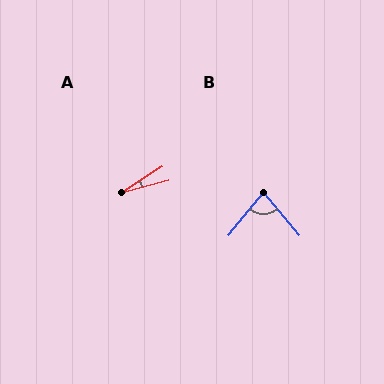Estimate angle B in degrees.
Approximately 79 degrees.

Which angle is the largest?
B, at approximately 79 degrees.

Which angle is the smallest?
A, at approximately 17 degrees.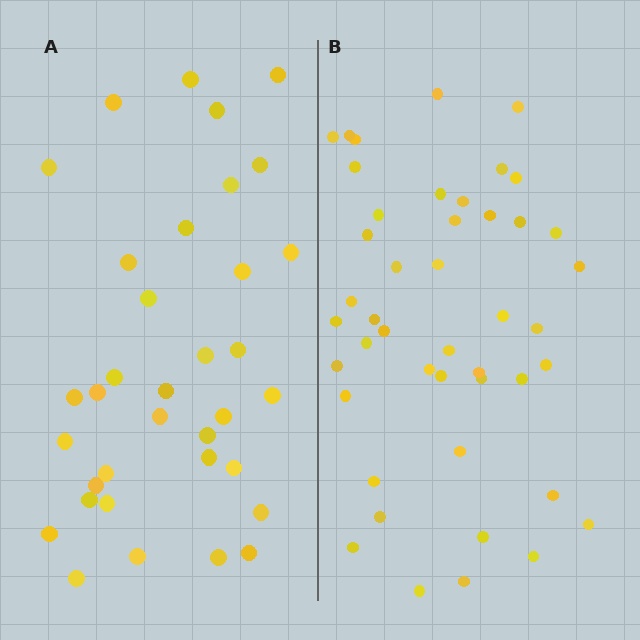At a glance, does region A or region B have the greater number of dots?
Region B (the right region) has more dots.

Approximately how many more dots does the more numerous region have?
Region B has roughly 10 or so more dots than region A.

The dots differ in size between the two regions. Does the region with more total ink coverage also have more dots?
No. Region A has more total ink coverage because its dots are larger, but region B actually contains more individual dots. Total area can be misleading — the number of items is what matters here.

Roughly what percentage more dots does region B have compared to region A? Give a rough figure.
About 30% more.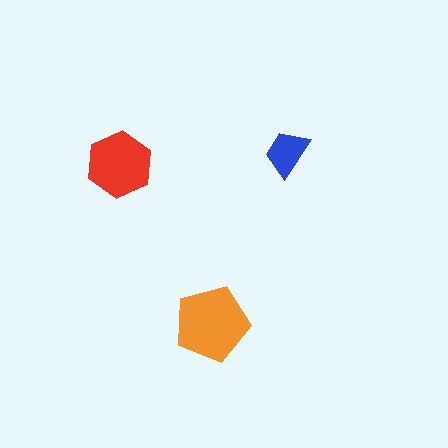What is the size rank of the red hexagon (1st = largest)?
2nd.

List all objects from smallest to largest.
The blue trapezoid, the red hexagon, the orange pentagon.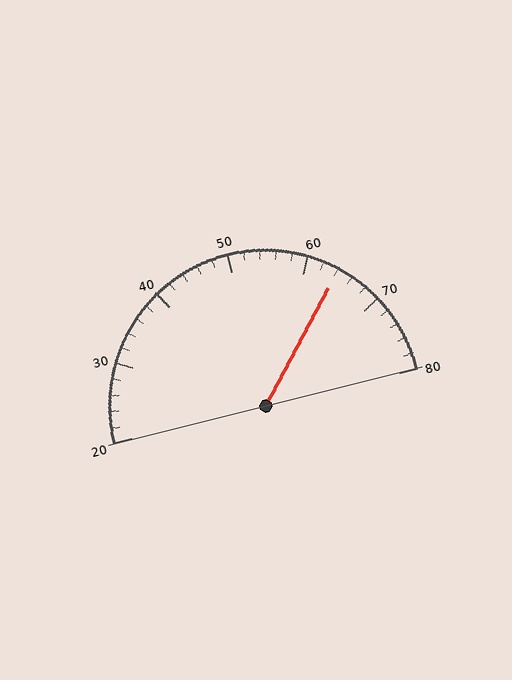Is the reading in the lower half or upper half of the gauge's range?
The reading is in the upper half of the range (20 to 80).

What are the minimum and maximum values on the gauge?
The gauge ranges from 20 to 80.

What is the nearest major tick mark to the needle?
The nearest major tick mark is 60.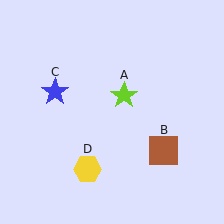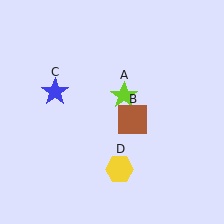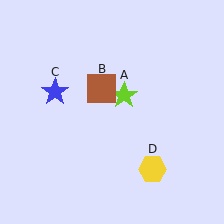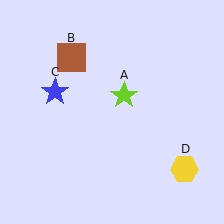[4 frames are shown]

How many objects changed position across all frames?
2 objects changed position: brown square (object B), yellow hexagon (object D).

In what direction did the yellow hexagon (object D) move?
The yellow hexagon (object D) moved right.